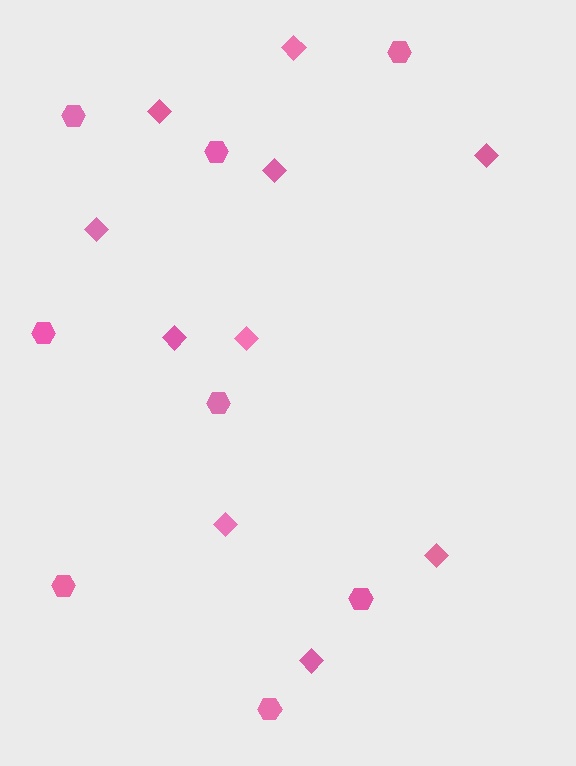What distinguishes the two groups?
There are 2 groups: one group of hexagons (8) and one group of diamonds (10).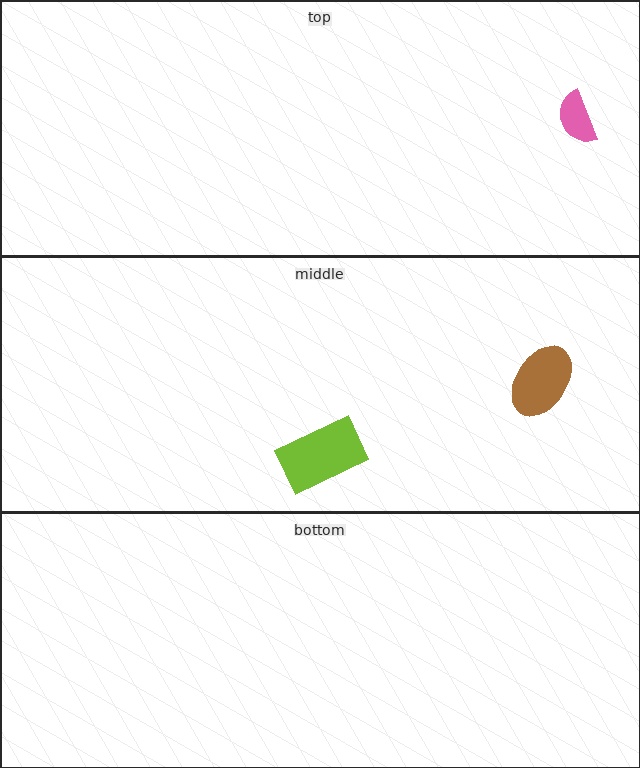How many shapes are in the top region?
1.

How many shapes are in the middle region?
2.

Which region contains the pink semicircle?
The top region.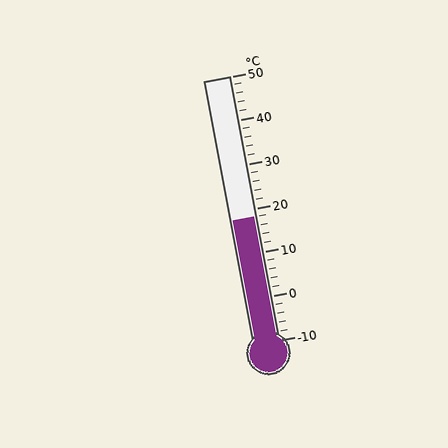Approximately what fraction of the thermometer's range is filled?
The thermometer is filled to approximately 45% of its range.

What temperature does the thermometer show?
The thermometer shows approximately 18°C.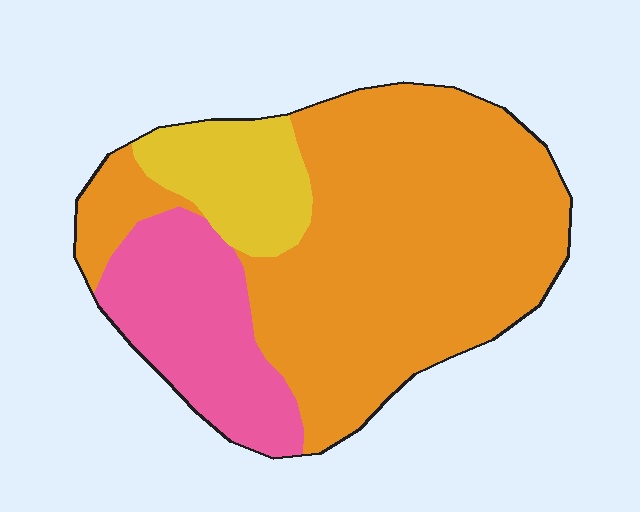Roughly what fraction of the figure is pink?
Pink covers around 20% of the figure.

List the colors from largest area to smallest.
From largest to smallest: orange, pink, yellow.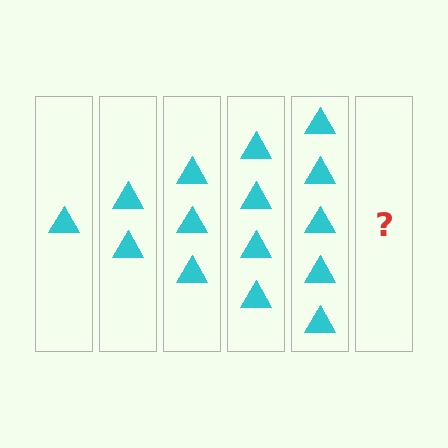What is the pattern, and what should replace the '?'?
The pattern is that each step adds one more triangle. The '?' should be 6 triangles.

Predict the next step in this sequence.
The next step is 6 triangles.